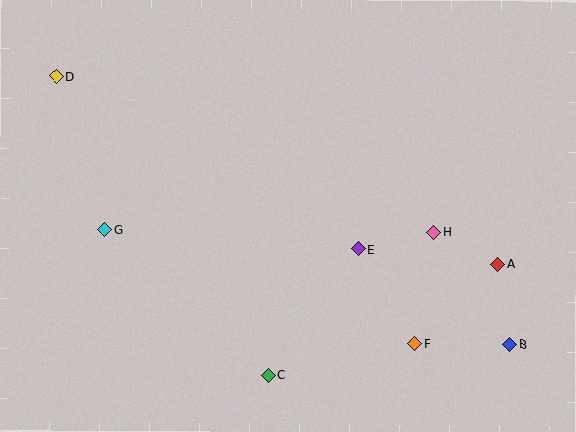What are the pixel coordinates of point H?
Point H is at (434, 232).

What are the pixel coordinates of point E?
Point E is at (358, 249).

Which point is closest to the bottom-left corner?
Point G is closest to the bottom-left corner.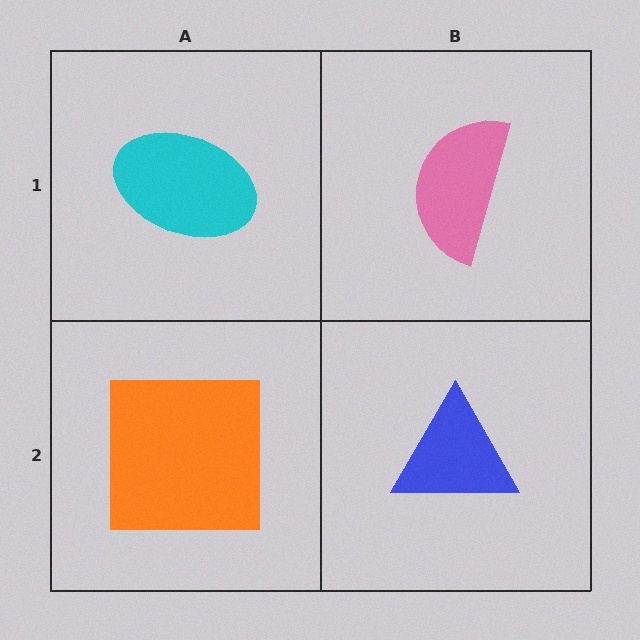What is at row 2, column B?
A blue triangle.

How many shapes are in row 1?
2 shapes.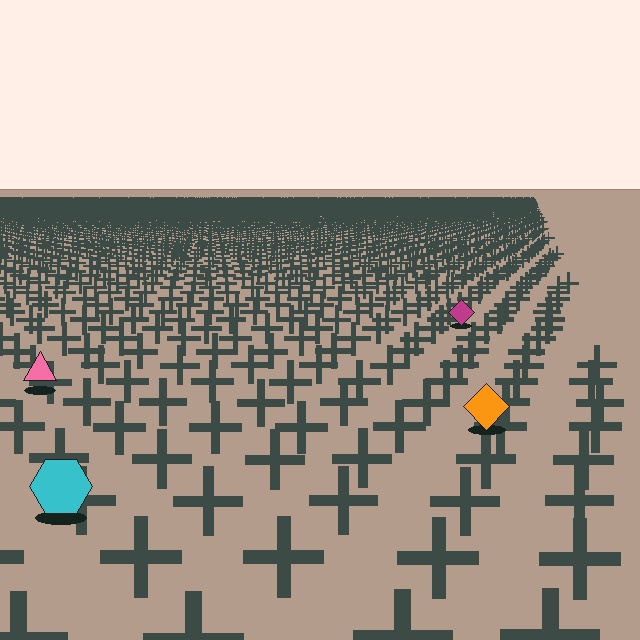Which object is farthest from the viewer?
The magenta diamond is farthest from the viewer. It appears smaller and the ground texture around it is denser.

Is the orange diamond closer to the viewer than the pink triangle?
Yes. The orange diamond is closer — you can tell from the texture gradient: the ground texture is coarser near it.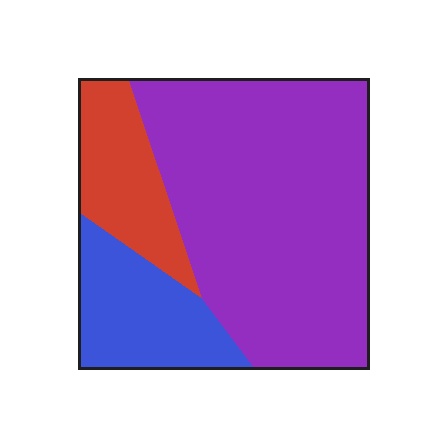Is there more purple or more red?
Purple.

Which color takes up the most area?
Purple, at roughly 65%.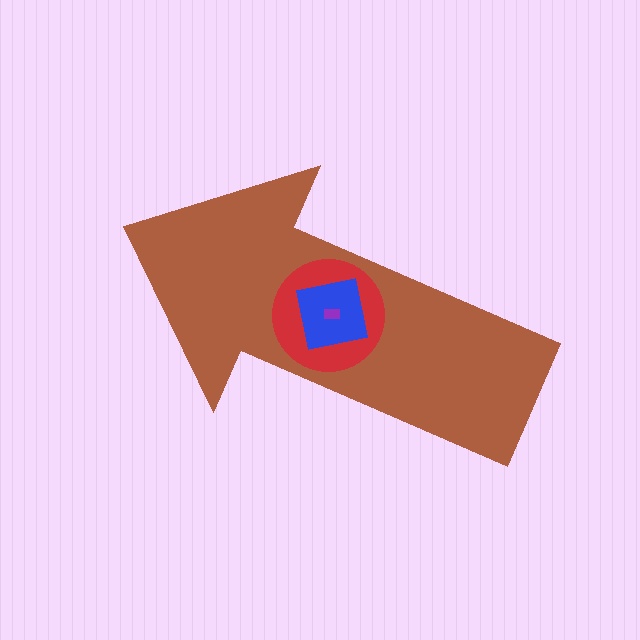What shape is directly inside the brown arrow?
The red circle.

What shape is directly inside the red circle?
The blue square.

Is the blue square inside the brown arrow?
Yes.